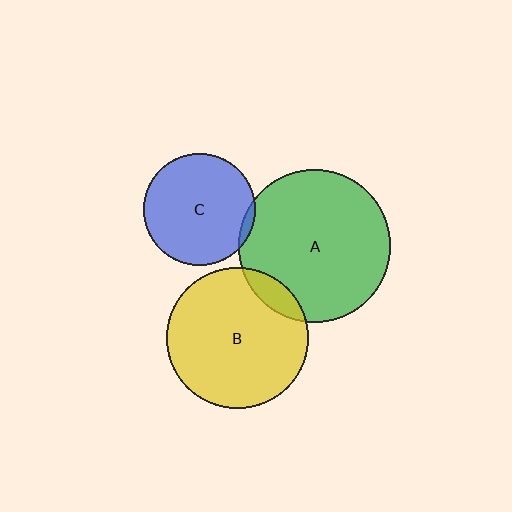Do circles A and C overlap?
Yes.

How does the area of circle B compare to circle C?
Approximately 1.6 times.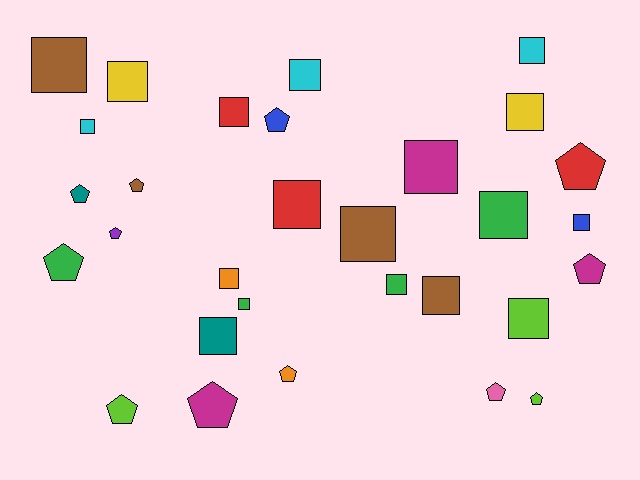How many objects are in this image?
There are 30 objects.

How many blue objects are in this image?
There are 2 blue objects.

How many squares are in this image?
There are 18 squares.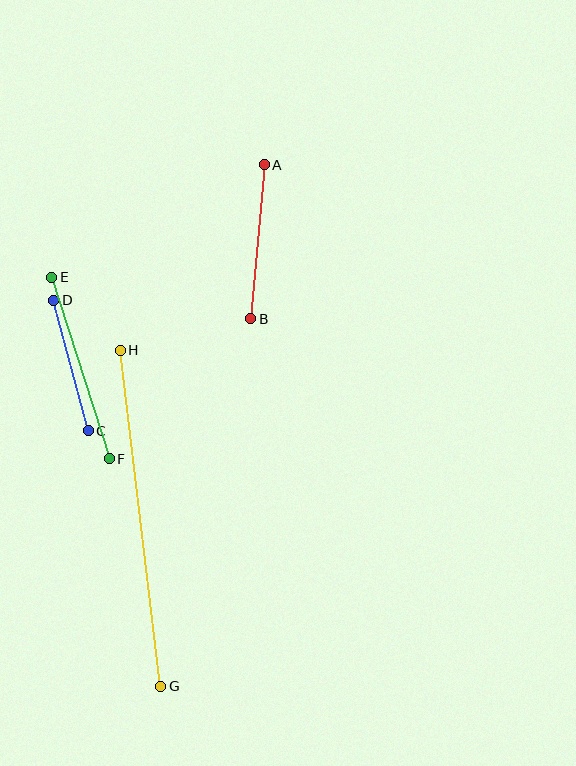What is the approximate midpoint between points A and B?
The midpoint is at approximately (258, 242) pixels.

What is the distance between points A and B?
The distance is approximately 154 pixels.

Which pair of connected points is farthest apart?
Points G and H are farthest apart.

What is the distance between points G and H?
The distance is approximately 338 pixels.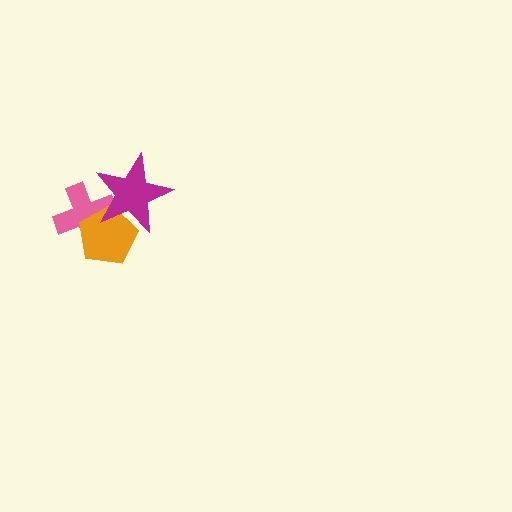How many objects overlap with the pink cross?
2 objects overlap with the pink cross.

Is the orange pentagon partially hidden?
Yes, it is partially covered by another shape.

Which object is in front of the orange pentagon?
The magenta star is in front of the orange pentagon.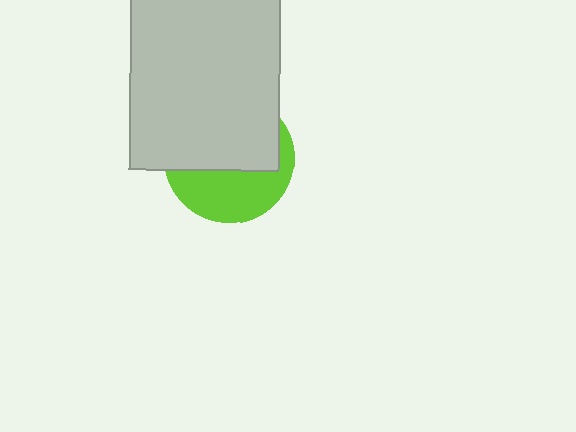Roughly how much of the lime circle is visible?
A small part of it is visible (roughly 42%).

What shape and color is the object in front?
The object in front is a light gray rectangle.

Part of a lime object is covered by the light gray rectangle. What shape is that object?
It is a circle.